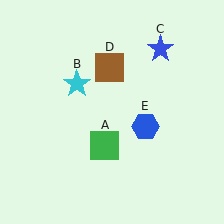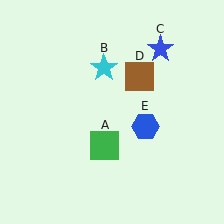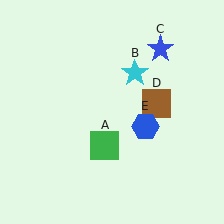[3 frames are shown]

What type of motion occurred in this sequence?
The cyan star (object B), brown square (object D) rotated clockwise around the center of the scene.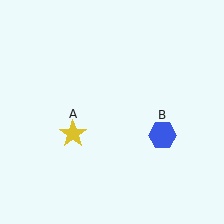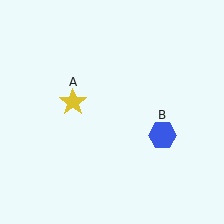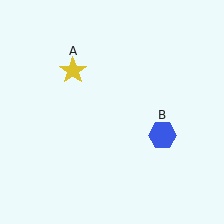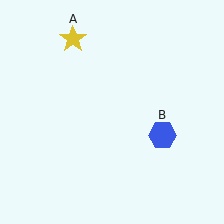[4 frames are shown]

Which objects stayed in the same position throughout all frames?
Blue hexagon (object B) remained stationary.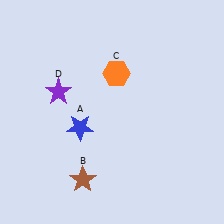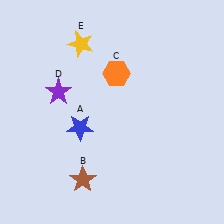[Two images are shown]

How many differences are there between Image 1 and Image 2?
There is 1 difference between the two images.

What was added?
A yellow star (E) was added in Image 2.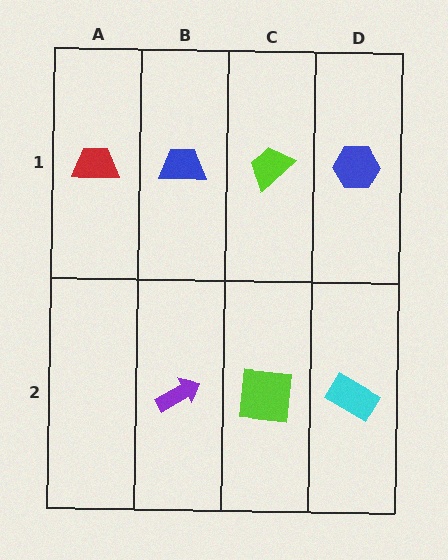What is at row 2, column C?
A lime square.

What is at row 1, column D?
A blue hexagon.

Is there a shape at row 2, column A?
No, that cell is empty.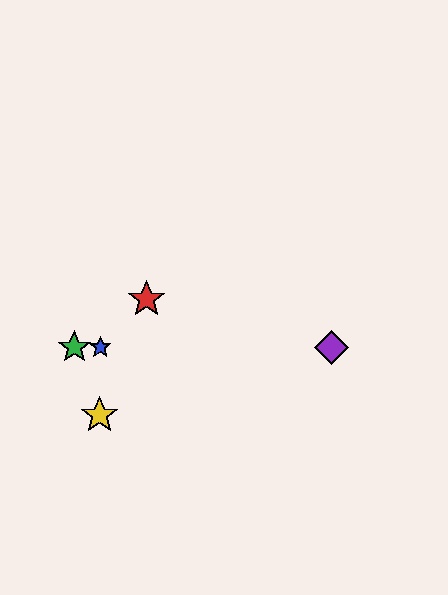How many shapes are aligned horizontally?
3 shapes (the blue star, the green star, the purple diamond) are aligned horizontally.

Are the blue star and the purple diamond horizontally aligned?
Yes, both are at y≈347.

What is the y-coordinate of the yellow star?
The yellow star is at y≈415.